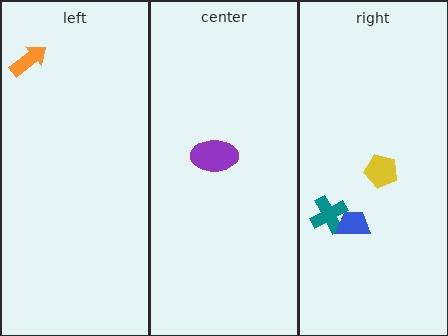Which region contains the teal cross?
The right region.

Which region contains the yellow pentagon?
The right region.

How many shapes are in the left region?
1.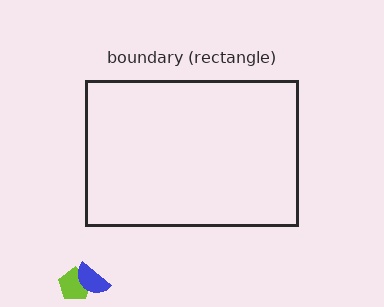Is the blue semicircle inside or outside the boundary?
Outside.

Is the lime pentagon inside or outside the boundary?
Outside.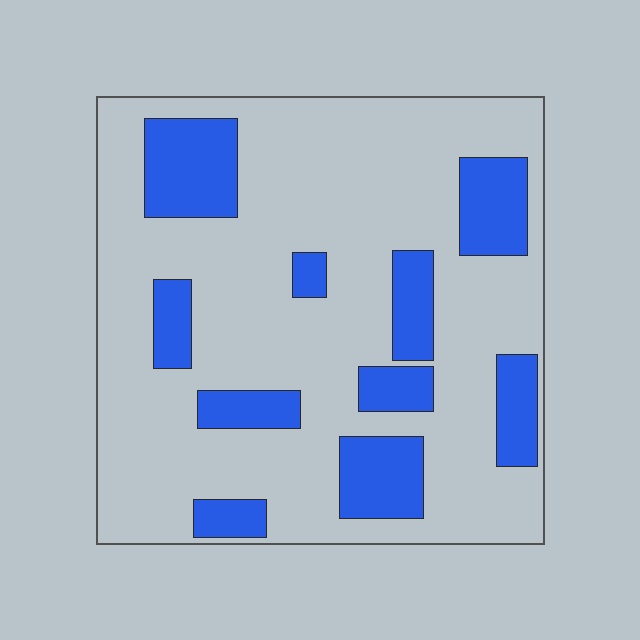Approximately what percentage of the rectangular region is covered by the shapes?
Approximately 25%.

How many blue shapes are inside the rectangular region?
10.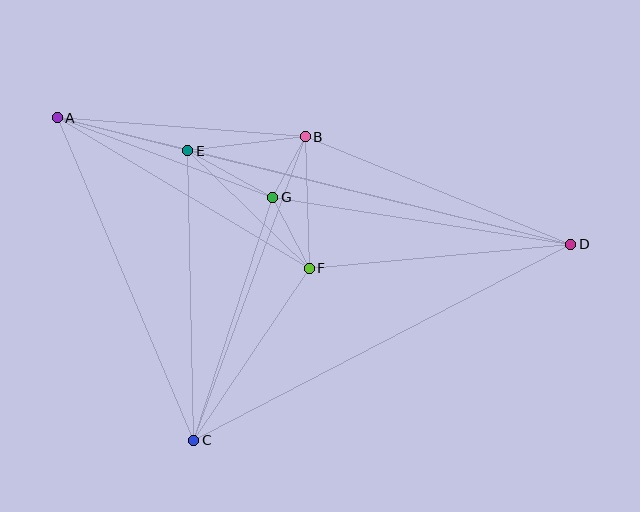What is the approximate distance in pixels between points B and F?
The distance between B and F is approximately 132 pixels.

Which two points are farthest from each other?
Points A and D are farthest from each other.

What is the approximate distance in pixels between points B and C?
The distance between B and C is approximately 324 pixels.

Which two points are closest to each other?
Points B and G are closest to each other.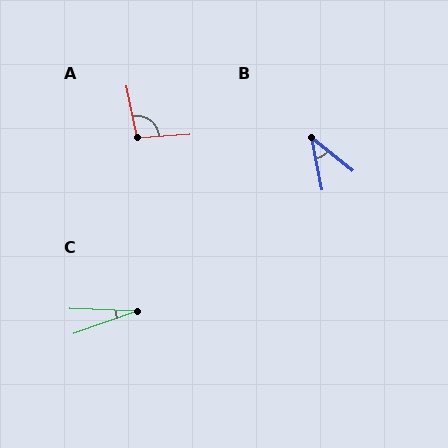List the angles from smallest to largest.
C (21°), B (40°), A (98°).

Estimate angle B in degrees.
Approximately 40 degrees.